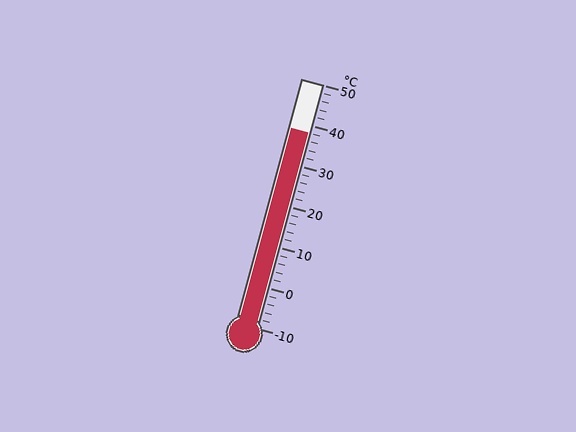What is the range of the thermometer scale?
The thermometer scale ranges from -10°C to 50°C.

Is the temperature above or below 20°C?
The temperature is above 20°C.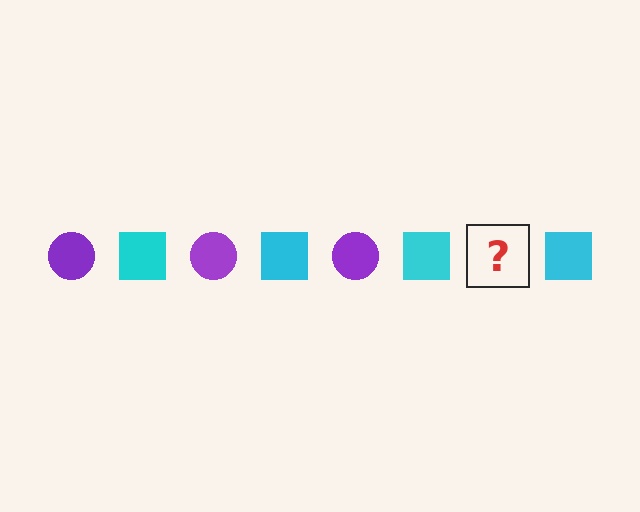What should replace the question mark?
The question mark should be replaced with a purple circle.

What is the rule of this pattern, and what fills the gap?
The rule is that the pattern alternates between purple circle and cyan square. The gap should be filled with a purple circle.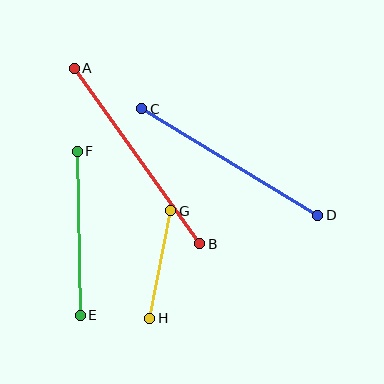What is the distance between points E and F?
The distance is approximately 164 pixels.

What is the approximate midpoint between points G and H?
The midpoint is at approximately (160, 264) pixels.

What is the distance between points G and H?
The distance is approximately 109 pixels.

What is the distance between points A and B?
The distance is approximately 216 pixels.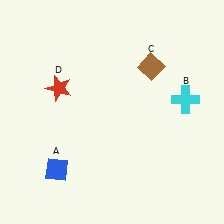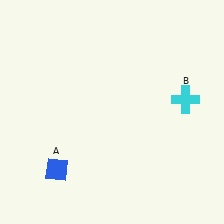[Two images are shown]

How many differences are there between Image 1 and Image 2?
There are 2 differences between the two images.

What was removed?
The brown diamond (C), the red star (D) were removed in Image 2.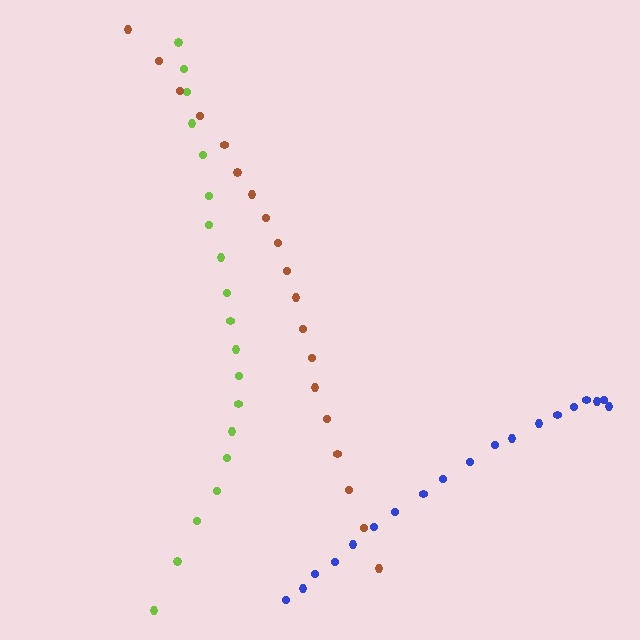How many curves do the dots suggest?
There are 3 distinct paths.